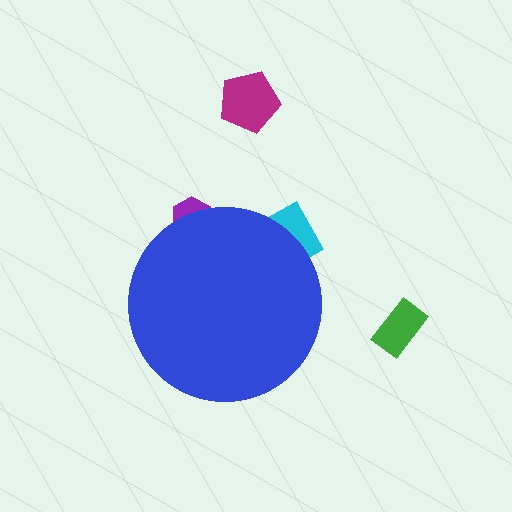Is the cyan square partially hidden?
Yes, the cyan square is partially hidden behind the blue circle.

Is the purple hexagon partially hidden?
Yes, the purple hexagon is partially hidden behind the blue circle.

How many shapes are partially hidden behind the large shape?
2 shapes are partially hidden.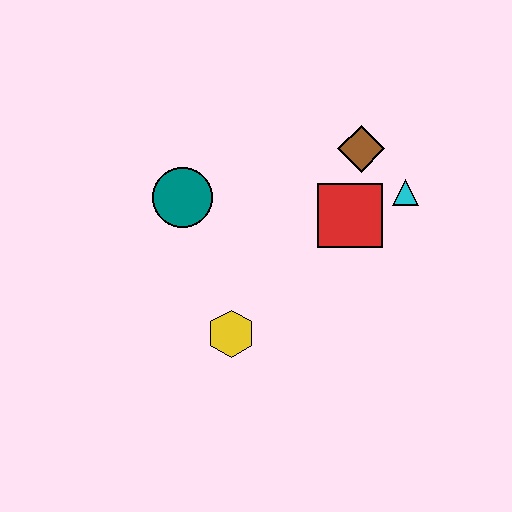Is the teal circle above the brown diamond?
No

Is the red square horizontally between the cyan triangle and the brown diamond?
No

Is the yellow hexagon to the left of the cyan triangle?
Yes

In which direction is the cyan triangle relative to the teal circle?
The cyan triangle is to the right of the teal circle.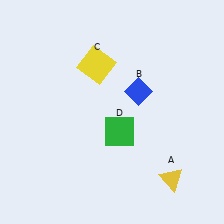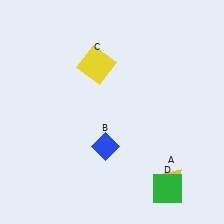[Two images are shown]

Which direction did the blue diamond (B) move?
The blue diamond (B) moved down.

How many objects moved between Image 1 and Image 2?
2 objects moved between the two images.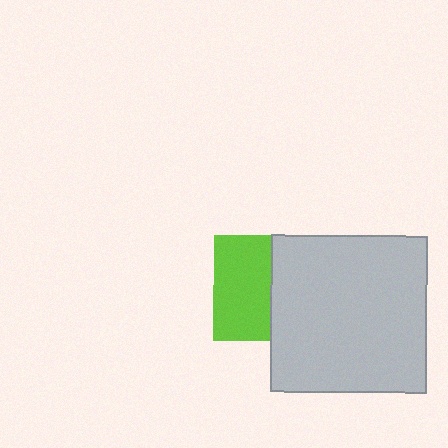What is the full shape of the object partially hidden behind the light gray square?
The partially hidden object is a lime square.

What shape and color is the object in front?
The object in front is a light gray square.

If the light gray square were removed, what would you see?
You would see the complete lime square.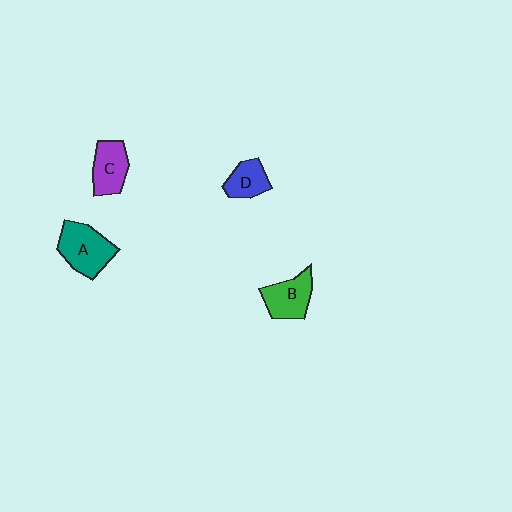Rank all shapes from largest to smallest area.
From largest to smallest: A (teal), B (green), C (purple), D (blue).